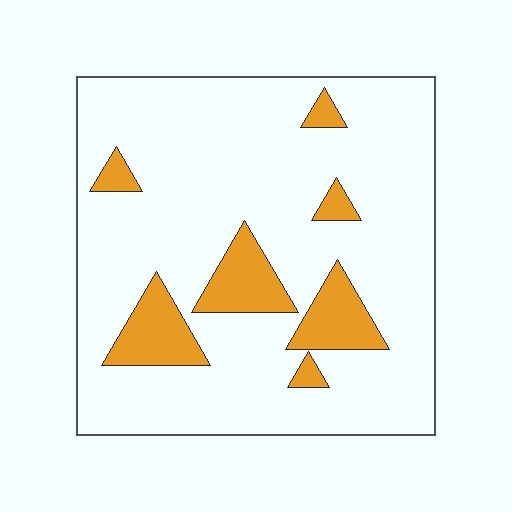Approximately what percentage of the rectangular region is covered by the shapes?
Approximately 15%.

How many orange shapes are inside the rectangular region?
7.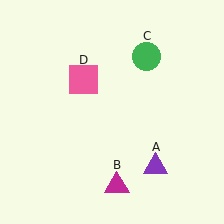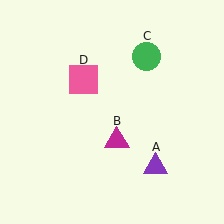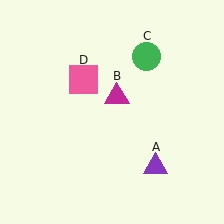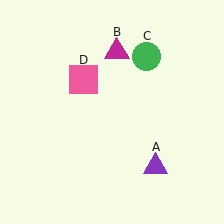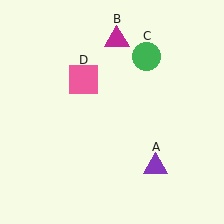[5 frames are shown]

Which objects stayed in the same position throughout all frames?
Purple triangle (object A) and green circle (object C) and pink square (object D) remained stationary.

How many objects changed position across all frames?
1 object changed position: magenta triangle (object B).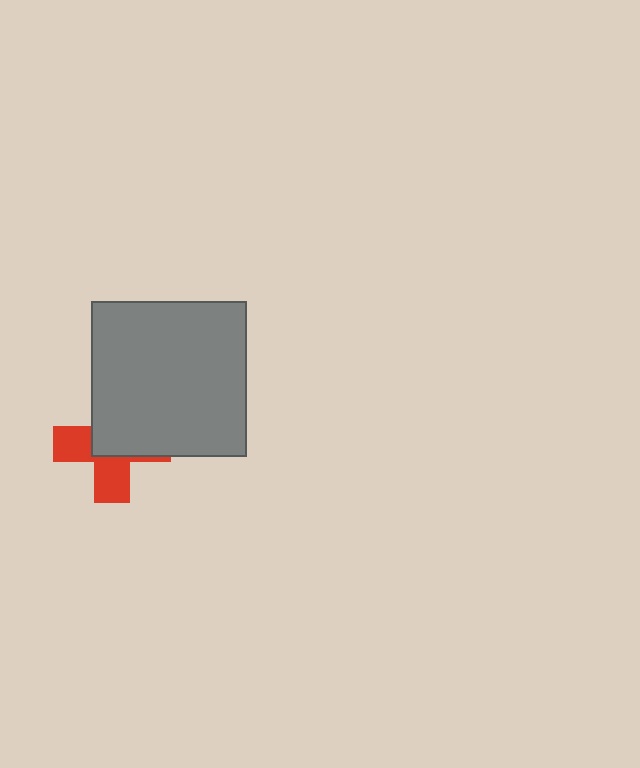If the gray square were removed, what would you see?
You would see the complete red cross.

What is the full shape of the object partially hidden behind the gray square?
The partially hidden object is a red cross.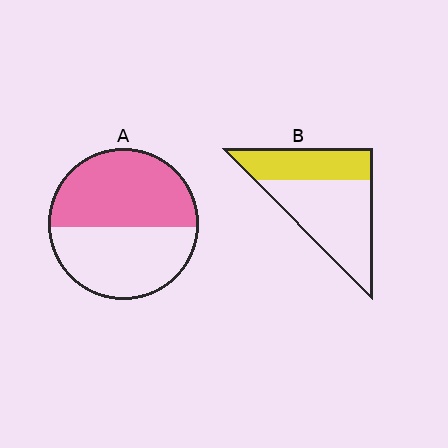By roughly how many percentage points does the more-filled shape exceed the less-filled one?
By roughly 15 percentage points (A over B).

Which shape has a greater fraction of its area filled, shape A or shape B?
Shape A.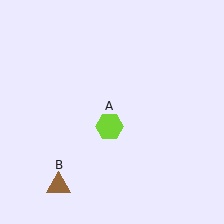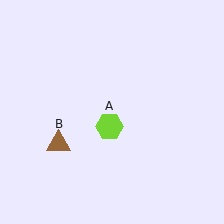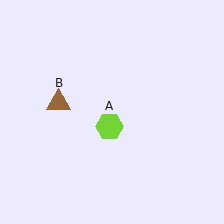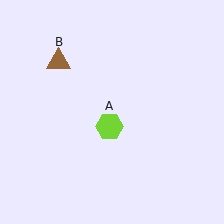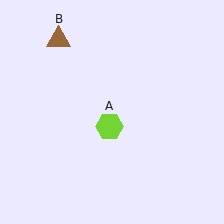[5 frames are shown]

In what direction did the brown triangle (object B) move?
The brown triangle (object B) moved up.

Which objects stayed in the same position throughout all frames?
Lime hexagon (object A) remained stationary.